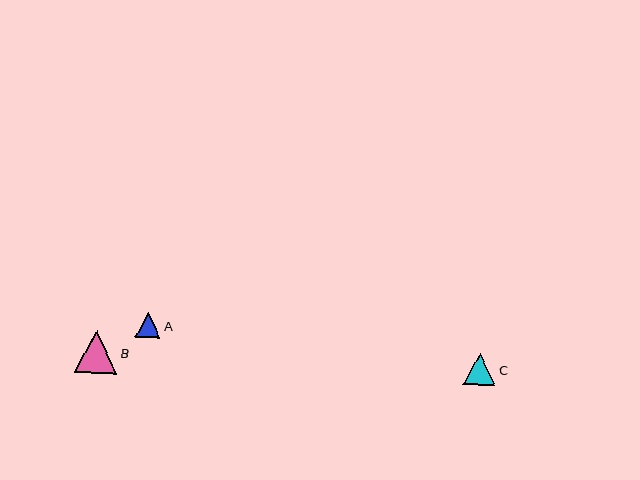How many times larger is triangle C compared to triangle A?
Triangle C is approximately 1.3 times the size of triangle A.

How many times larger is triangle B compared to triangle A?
Triangle B is approximately 1.7 times the size of triangle A.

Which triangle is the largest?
Triangle B is the largest with a size of approximately 42 pixels.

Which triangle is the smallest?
Triangle A is the smallest with a size of approximately 25 pixels.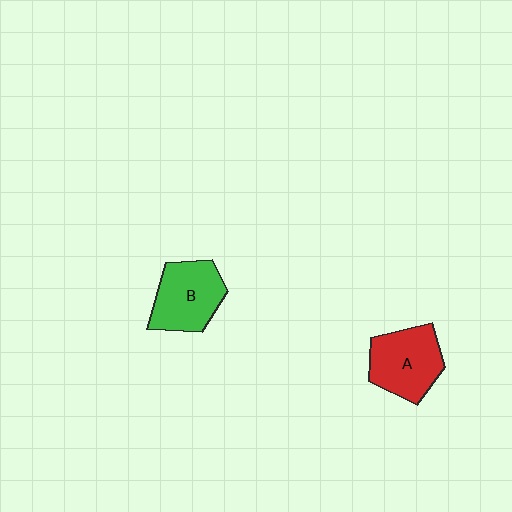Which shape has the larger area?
Shape A (red).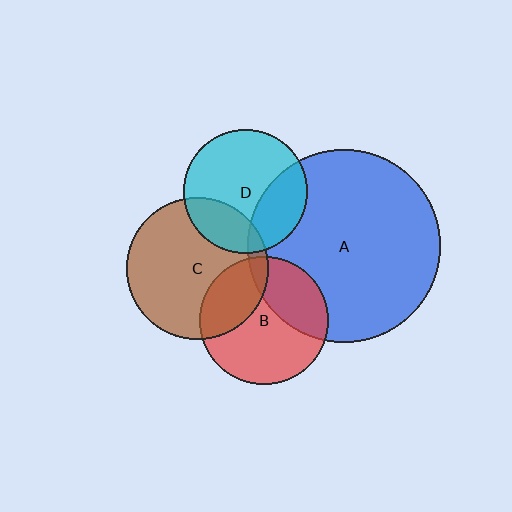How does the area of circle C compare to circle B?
Approximately 1.2 times.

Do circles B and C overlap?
Yes.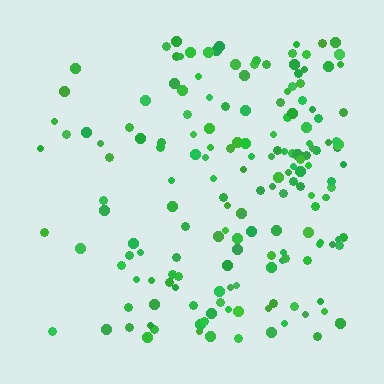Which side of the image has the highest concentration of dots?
The right.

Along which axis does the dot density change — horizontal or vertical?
Horizontal.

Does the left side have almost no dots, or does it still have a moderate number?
Still a moderate number, just noticeably fewer than the right.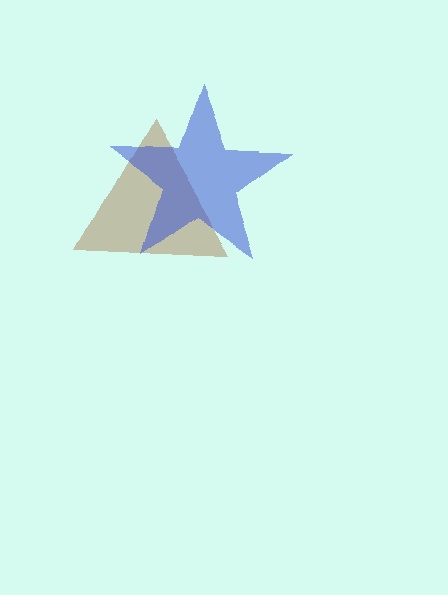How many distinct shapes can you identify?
There are 2 distinct shapes: a brown triangle, a blue star.